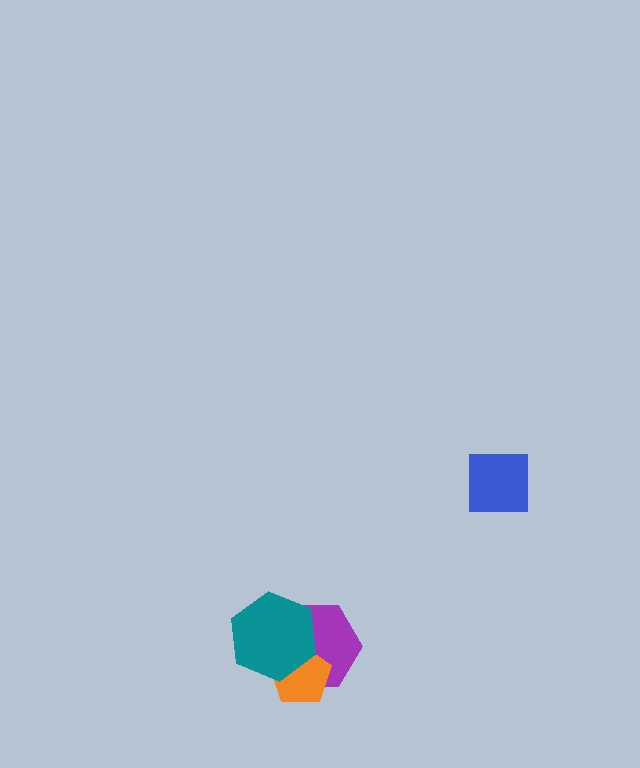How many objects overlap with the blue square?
0 objects overlap with the blue square.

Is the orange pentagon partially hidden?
Yes, it is partially covered by another shape.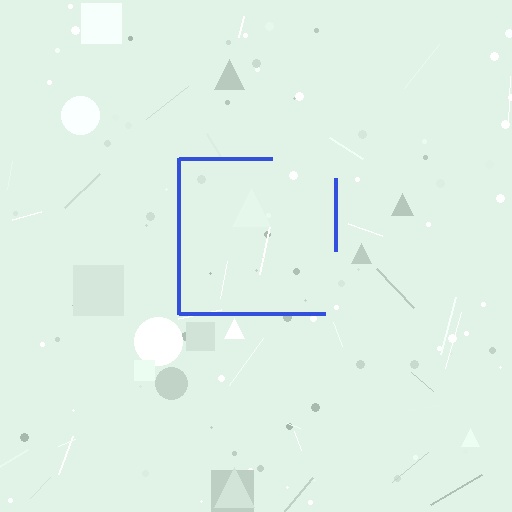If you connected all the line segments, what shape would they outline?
They would outline a square.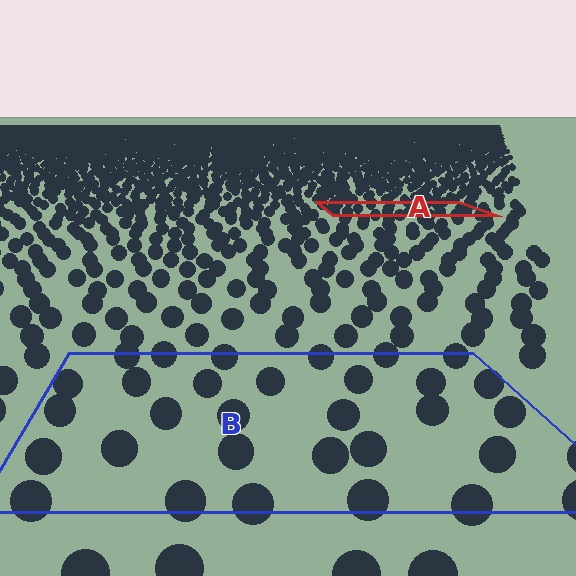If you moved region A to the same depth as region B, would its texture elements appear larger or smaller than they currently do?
They would appear larger. At a closer depth, the same texture elements are projected at a bigger on-screen size.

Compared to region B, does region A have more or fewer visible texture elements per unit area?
Region A has more texture elements per unit area — they are packed more densely because it is farther away.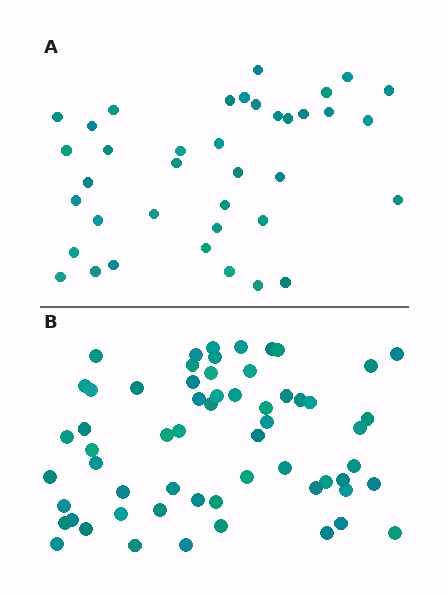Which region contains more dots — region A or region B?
Region B (the bottom region) has more dots.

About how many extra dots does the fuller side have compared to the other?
Region B has approximately 20 more dots than region A.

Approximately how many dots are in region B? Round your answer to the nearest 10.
About 60 dots.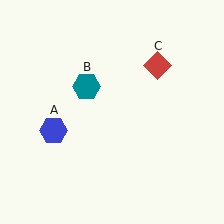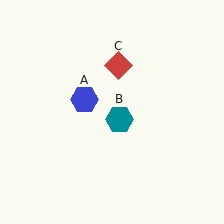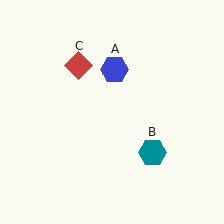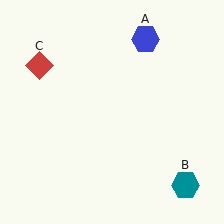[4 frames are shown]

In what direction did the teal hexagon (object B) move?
The teal hexagon (object B) moved down and to the right.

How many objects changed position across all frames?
3 objects changed position: blue hexagon (object A), teal hexagon (object B), red diamond (object C).